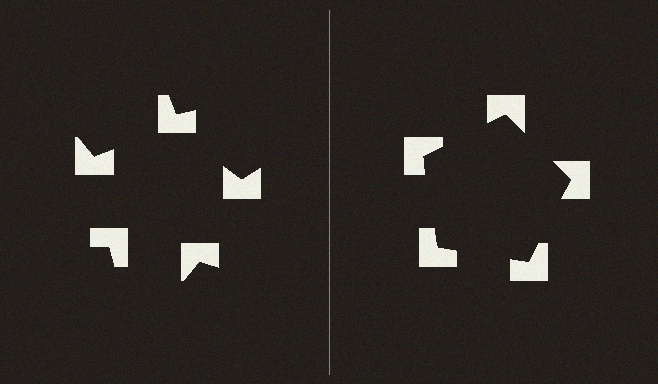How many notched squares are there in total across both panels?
10 — 5 on each side.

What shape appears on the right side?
An illusory pentagon.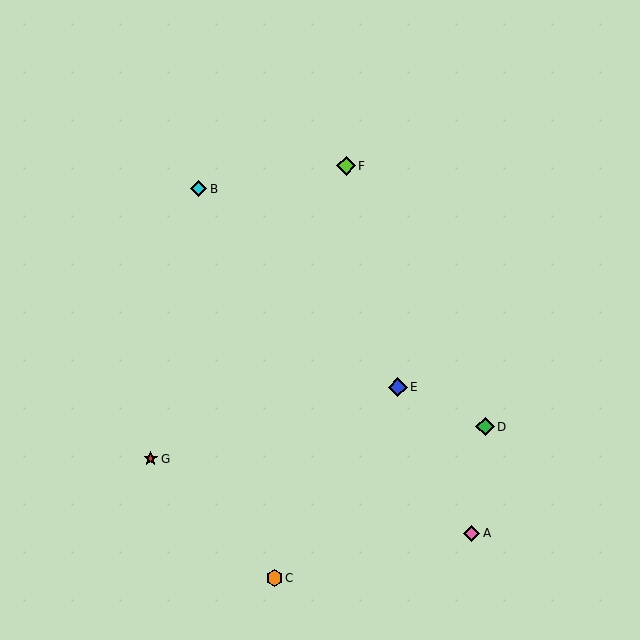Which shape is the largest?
The blue diamond (labeled E) is the largest.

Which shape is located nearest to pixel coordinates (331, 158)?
The lime diamond (labeled F) at (346, 166) is nearest to that location.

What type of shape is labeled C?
Shape C is an orange hexagon.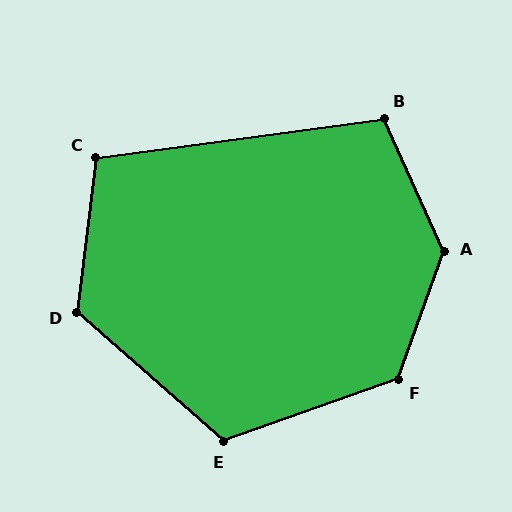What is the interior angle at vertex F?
Approximately 129 degrees (obtuse).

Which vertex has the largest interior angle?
A, at approximately 136 degrees.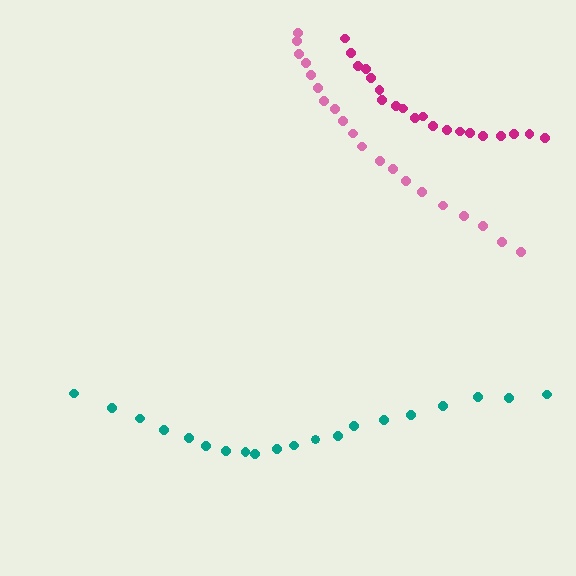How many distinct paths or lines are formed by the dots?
There are 3 distinct paths.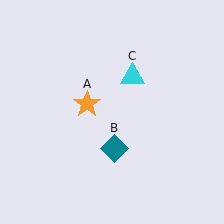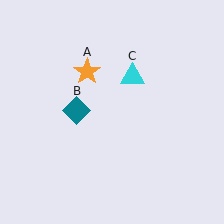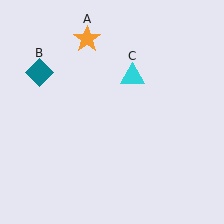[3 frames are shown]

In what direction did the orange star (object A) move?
The orange star (object A) moved up.